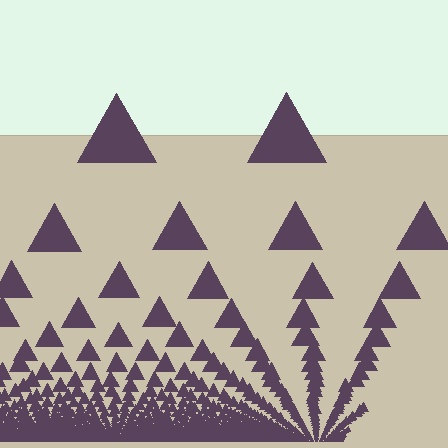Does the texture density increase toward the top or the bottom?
Density increases toward the bottom.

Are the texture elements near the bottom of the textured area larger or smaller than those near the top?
Smaller. The gradient is inverted — elements near the bottom are smaller and denser.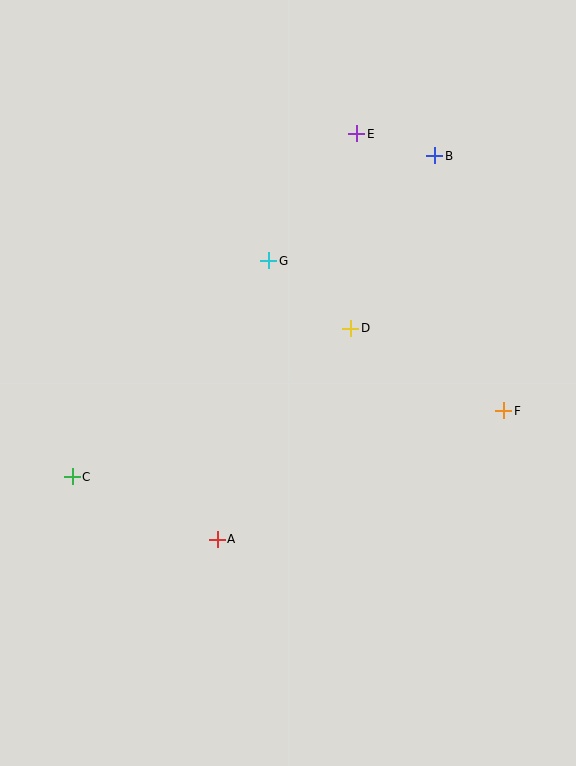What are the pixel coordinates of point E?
Point E is at (357, 134).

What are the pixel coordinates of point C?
Point C is at (72, 477).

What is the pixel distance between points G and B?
The distance between G and B is 196 pixels.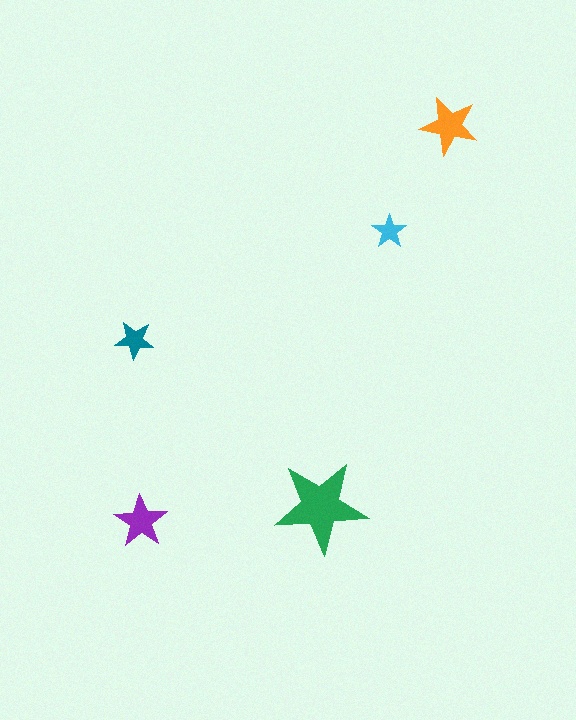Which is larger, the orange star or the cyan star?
The orange one.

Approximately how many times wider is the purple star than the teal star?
About 1.5 times wider.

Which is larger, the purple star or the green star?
The green one.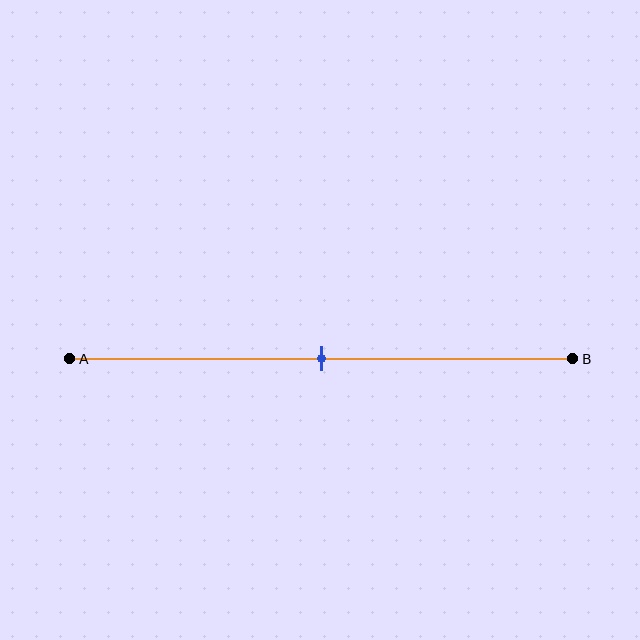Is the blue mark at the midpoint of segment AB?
Yes, the mark is approximately at the midpoint.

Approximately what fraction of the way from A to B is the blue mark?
The blue mark is approximately 50% of the way from A to B.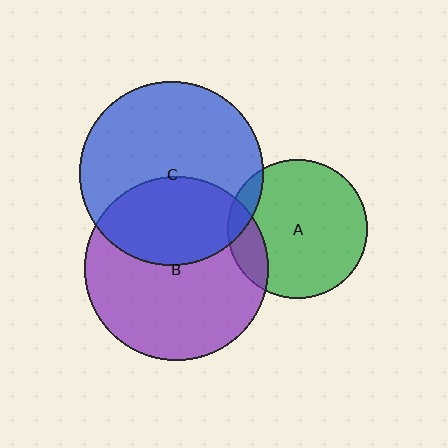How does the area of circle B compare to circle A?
Approximately 1.7 times.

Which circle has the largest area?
Circle C (blue).